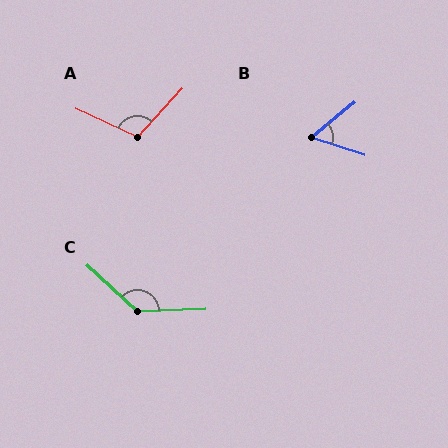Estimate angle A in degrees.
Approximately 108 degrees.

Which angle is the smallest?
B, at approximately 58 degrees.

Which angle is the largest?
C, at approximately 135 degrees.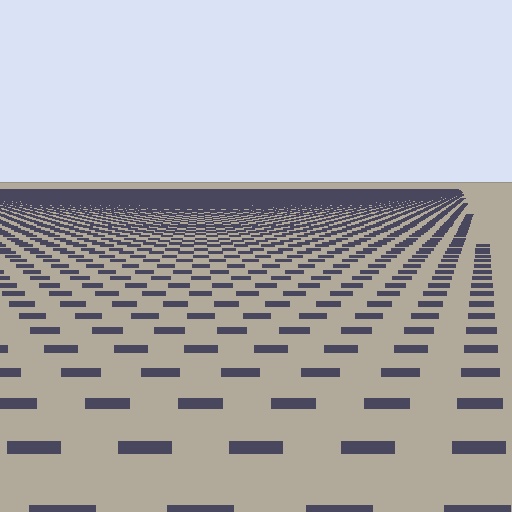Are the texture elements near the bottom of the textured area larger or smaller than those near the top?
Larger. Near the bottom, elements are closer to the viewer and appear at a bigger on-screen size.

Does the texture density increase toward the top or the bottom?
Density increases toward the top.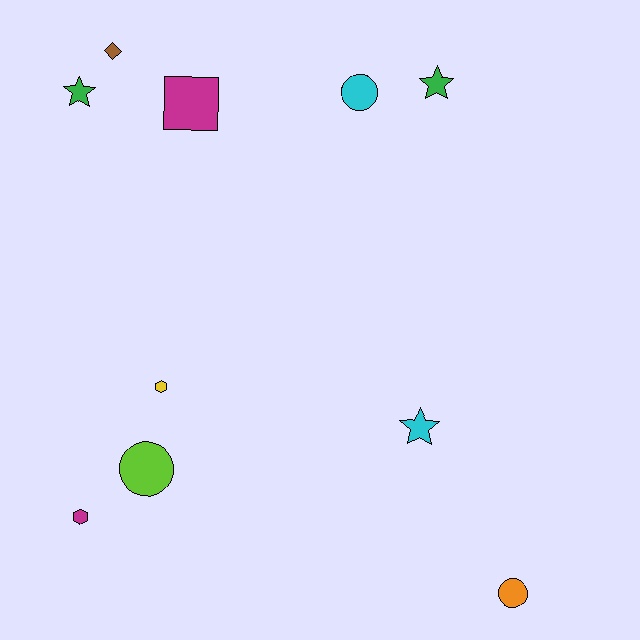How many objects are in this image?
There are 10 objects.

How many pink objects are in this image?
There are no pink objects.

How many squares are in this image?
There is 1 square.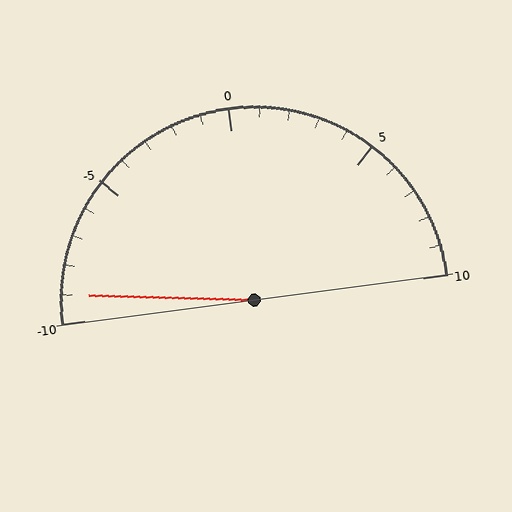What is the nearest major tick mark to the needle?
The nearest major tick mark is -10.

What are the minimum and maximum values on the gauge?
The gauge ranges from -10 to 10.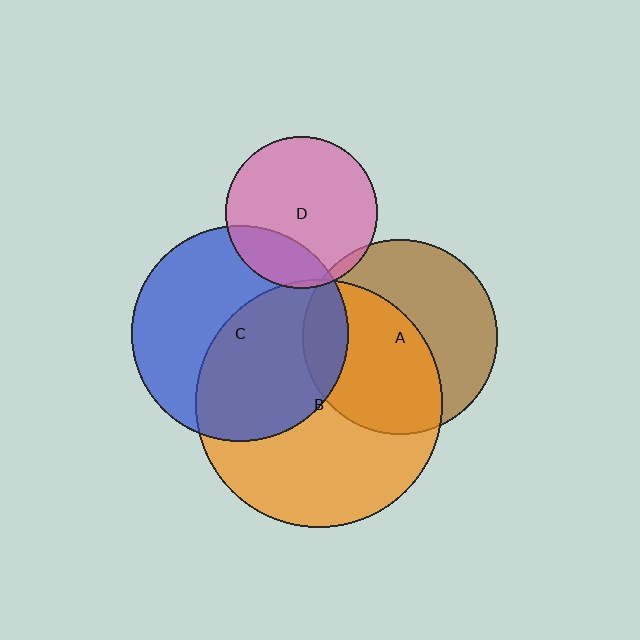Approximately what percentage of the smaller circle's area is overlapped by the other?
Approximately 55%.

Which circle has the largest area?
Circle B (orange).